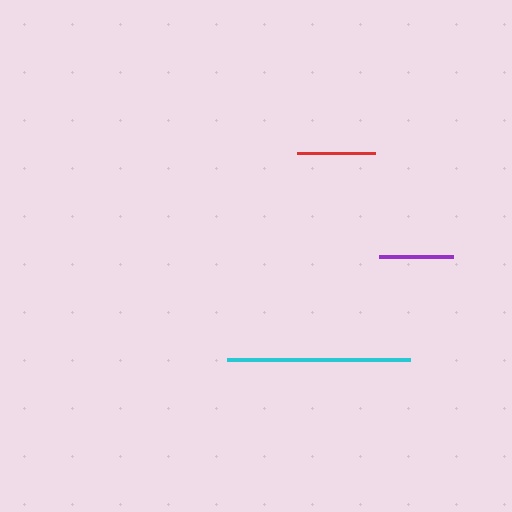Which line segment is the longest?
The cyan line is the longest at approximately 183 pixels.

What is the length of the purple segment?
The purple segment is approximately 74 pixels long.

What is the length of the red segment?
The red segment is approximately 78 pixels long.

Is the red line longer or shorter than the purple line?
The red line is longer than the purple line.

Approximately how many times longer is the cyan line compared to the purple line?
The cyan line is approximately 2.5 times the length of the purple line.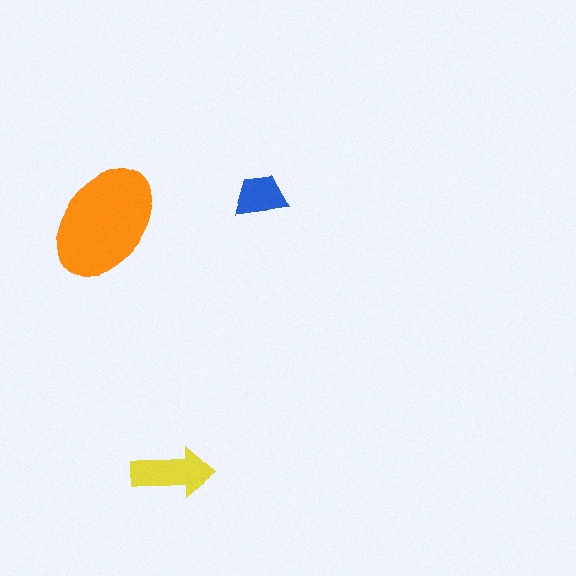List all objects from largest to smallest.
The orange ellipse, the yellow arrow, the blue trapezoid.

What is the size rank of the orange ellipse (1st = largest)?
1st.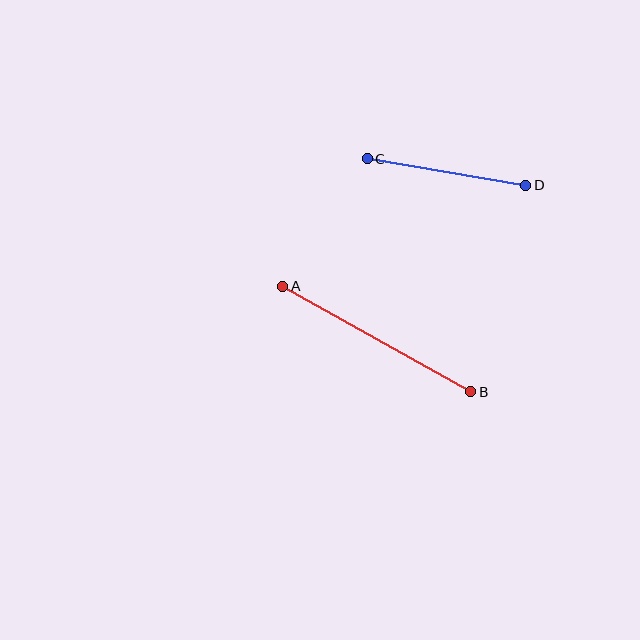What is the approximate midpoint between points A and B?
The midpoint is at approximately (377, 339) pixels.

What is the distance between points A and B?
The distance is approximately 216 pixels.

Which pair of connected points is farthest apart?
Points A and B are farthest apart.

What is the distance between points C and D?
The distance is approximately 161 pixels.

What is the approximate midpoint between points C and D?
The midpoint is at approximately (447, 172) pixels.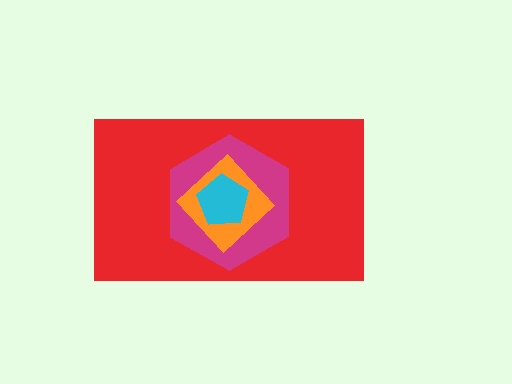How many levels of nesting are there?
4.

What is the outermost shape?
The red rectangle.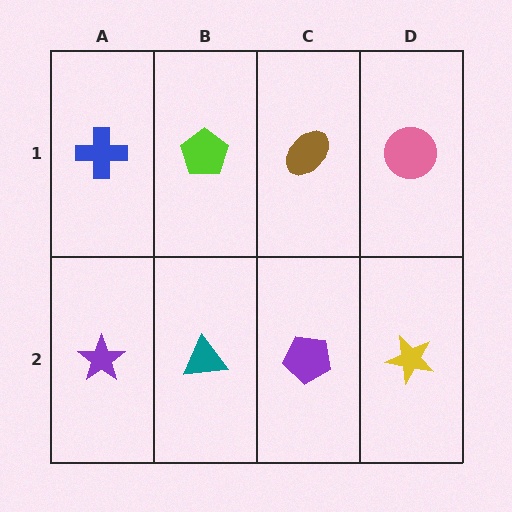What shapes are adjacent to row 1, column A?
A purple star (row 2, column A), a lime pentagon (row 1, column B).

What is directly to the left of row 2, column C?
A teal triangle.